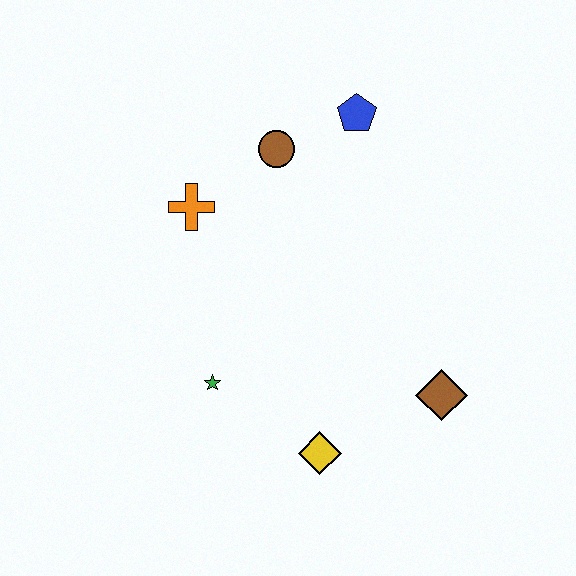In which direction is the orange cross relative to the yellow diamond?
The orange cross is above the yellow diamond.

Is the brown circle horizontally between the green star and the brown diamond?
Yes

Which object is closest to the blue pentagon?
The brown circle is closest to the blue pentagon.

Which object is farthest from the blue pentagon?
The yellow diamond is farthest from the blue pentagon.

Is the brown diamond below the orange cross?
Yes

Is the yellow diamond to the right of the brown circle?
Yes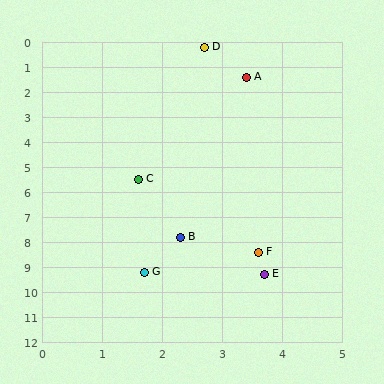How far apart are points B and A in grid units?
Points B and A are about 6.5 grid units apart.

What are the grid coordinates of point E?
Point E is at approximately (3.7, 9.3).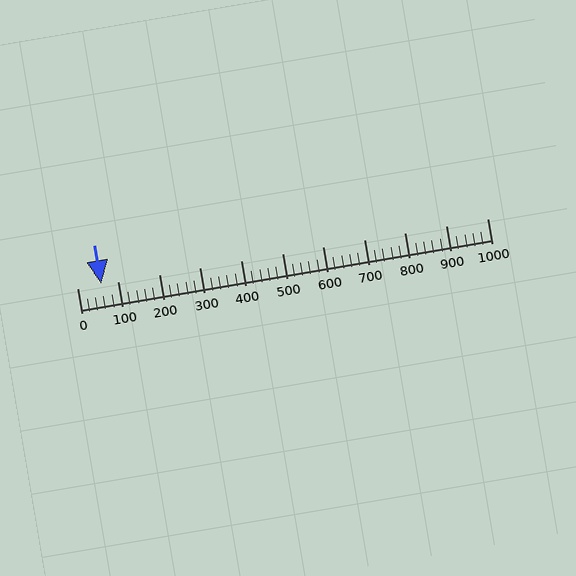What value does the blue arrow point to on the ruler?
The blue arrow points to approximately 60.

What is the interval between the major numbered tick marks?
The major tick marks are spaced 100 units apart.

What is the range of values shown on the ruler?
The ruler shows values from 0 to 1000.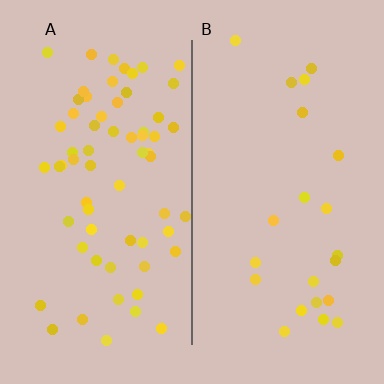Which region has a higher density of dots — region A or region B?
A (the left).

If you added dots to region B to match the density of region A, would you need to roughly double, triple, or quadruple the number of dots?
Approximately triple.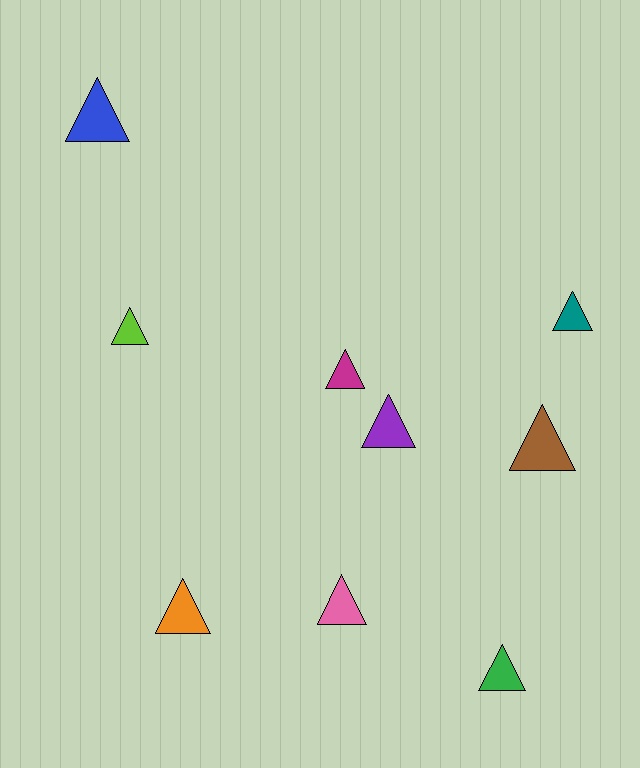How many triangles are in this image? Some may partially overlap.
There are 9 triangles.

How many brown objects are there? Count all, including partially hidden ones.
There is 1 brown object.